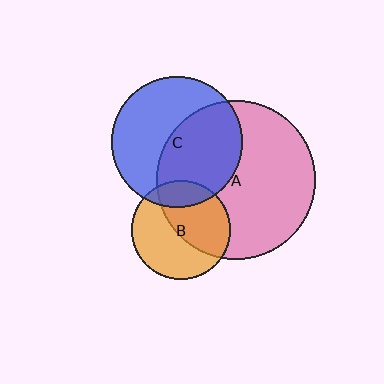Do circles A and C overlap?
Yes.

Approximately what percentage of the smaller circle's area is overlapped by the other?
Approximately 50%.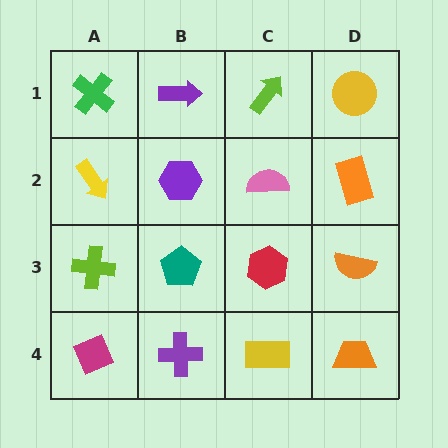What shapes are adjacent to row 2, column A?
A green cross (row 1, column A), a lime cross (row 3, column A), a purple hexagon (row 2, column B).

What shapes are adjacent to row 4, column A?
A lime cross (row 3, column A), a purple cross (row 4, column B).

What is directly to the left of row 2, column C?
A purple hexagon.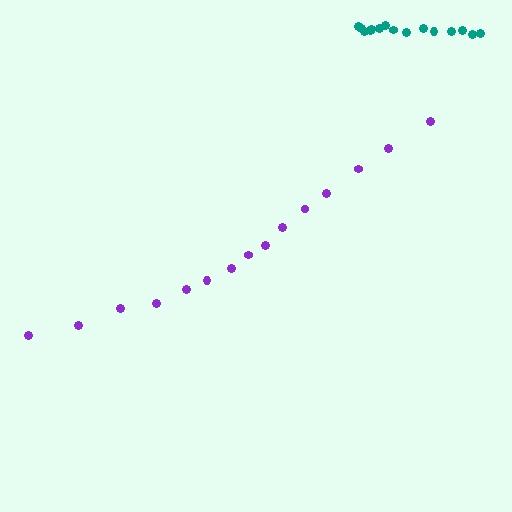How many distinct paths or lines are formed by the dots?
There are 2 distinct paths.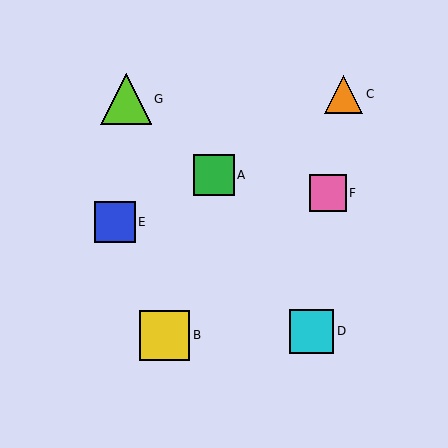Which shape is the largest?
The lime triangle (labeled G) is the largest.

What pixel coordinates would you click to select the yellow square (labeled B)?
Click at (165, 335) to select the yellow square B.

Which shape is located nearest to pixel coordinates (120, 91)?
The lime triangle (labeled G) at (126, 99) is nearest to that location.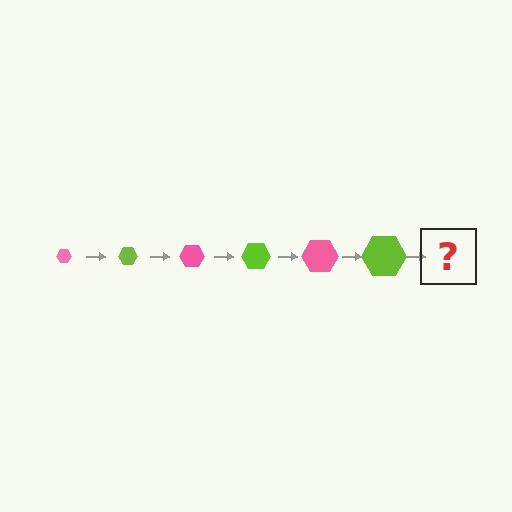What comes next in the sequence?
The next element should be a pink hexagon, larger than the previous one.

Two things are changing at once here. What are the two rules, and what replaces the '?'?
The two rules are that the hexagon grows larger each step and the color cycles through pink and lime. The '?' should be a pink hexagon, larger than the previous one.